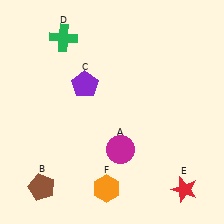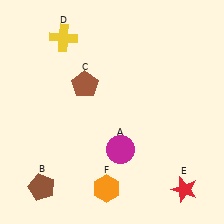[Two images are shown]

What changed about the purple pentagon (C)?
In Image 1, C is purple. In Image 2, it changed to brown.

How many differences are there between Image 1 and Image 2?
There are 2 differences between the two images.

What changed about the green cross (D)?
In Image 1, D is green. In Image 2, it changed to yellow.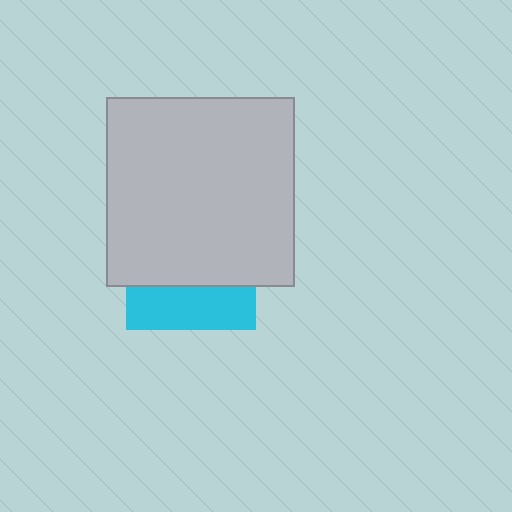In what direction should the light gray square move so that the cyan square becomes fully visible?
The light gray square should move up. That is the shortest direction to clear the overlap and leave the cyan square fully visible.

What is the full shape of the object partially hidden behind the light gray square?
The partially hidden object is a cyan square.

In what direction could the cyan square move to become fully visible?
The cyan square could move down. That would shift it out from behind the light gray square entirely.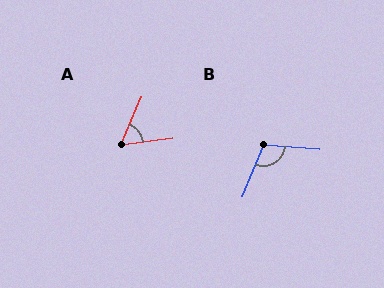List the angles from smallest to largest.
A (60°), B (107°).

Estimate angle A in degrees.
Approximately 60 degrees.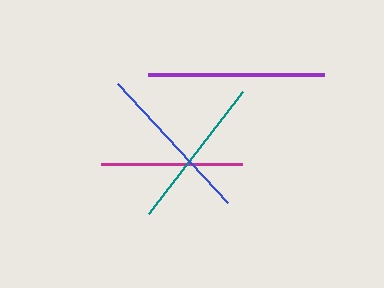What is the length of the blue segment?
The blue segment is approximately 162 pixels long.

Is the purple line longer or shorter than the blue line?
The purple line is longer than the blue line.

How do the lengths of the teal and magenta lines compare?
The teal and magenta lines are approximately the same length.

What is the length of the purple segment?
The purple segment is approximately 176 pixels long.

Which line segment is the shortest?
The magenta line is the shortest at approximately 140 pixels.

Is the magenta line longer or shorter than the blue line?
The blue line is longer than the magenta line.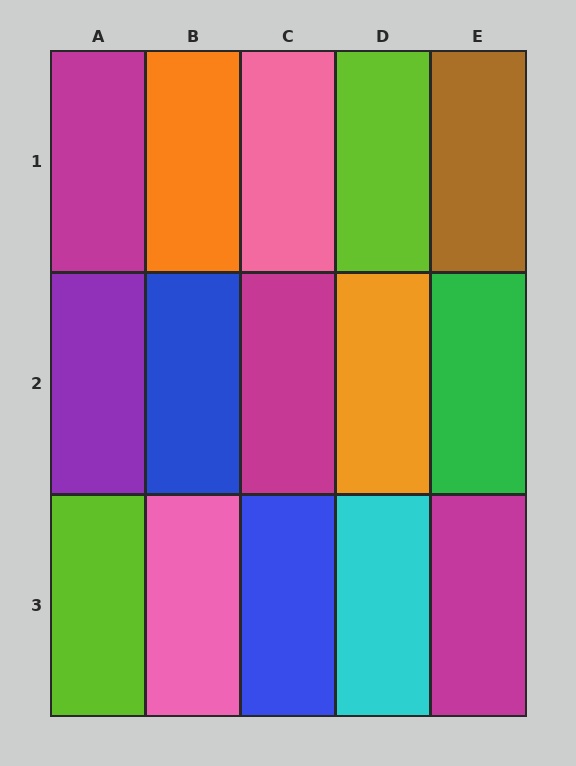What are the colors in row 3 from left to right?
Lime, pink, blue, cyan, magenta.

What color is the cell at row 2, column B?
Blue.